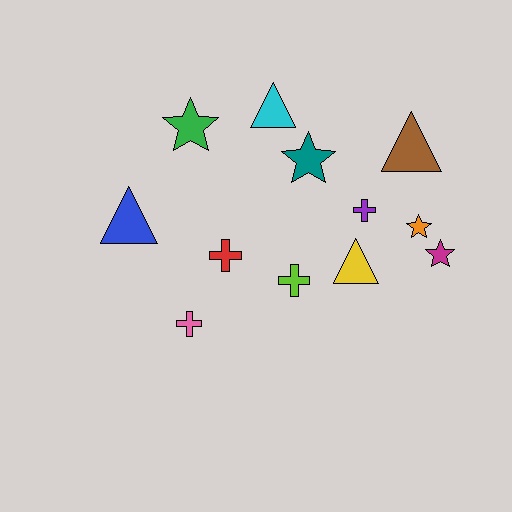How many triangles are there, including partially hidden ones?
There are 4 triangles.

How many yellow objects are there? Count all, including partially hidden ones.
There is 1 yellow object.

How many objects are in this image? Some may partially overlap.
There are 12 objects.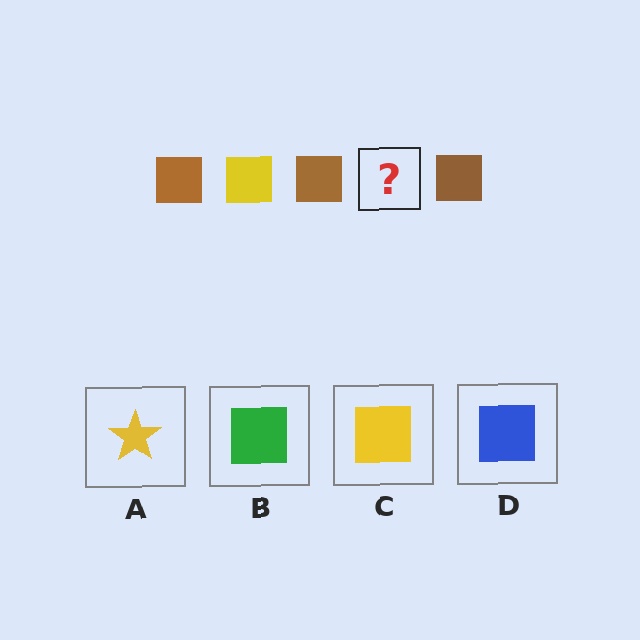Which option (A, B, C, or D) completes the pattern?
C.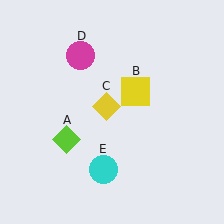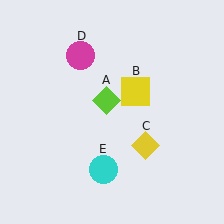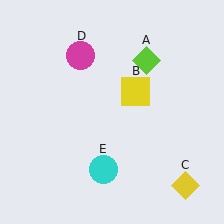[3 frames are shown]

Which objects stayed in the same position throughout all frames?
Yellow square (object B) and magenta circle (object D) and cyan circle (object E) remained stationary.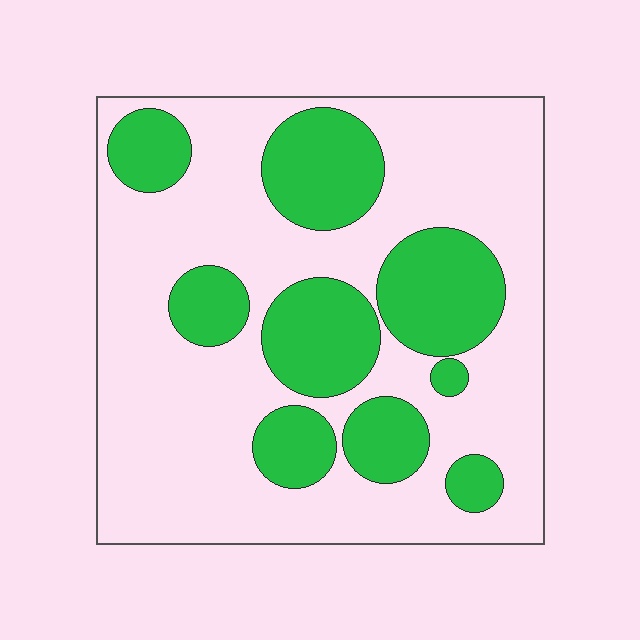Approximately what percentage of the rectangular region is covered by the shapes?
Approximately 30%.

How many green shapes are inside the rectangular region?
9.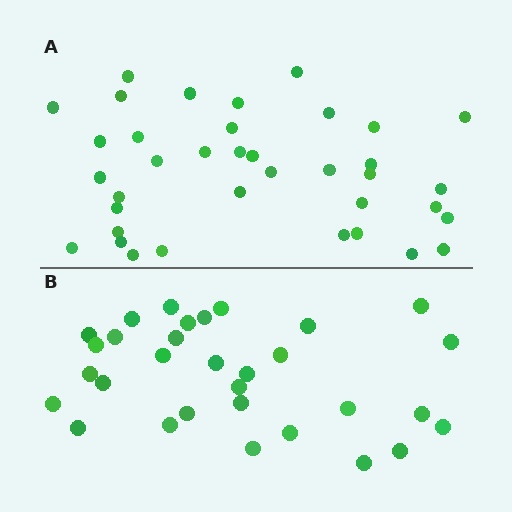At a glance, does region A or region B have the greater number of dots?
Region A (the top region) has more dots.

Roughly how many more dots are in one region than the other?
Region A has about 6 more dots than region B.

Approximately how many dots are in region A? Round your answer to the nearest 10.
About 40 dots. (The exact count is 37, which rounds to 40.)